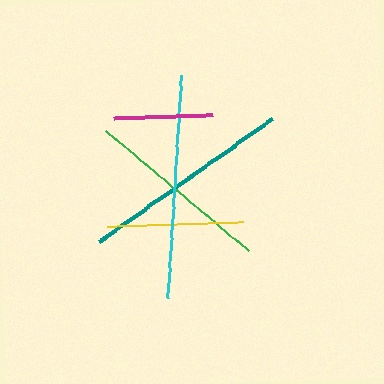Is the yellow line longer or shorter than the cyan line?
The cyan line is longer than the yellow line.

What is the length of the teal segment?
The teal segment is approximately 212 pixels long.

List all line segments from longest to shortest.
From longest to shortest: cyan, teal, green, yellow, magenta.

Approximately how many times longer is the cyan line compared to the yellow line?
The cyan line is approximately 1.6 times the length of the yellow line.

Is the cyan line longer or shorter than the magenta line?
The cyan line is longer than the magenta line.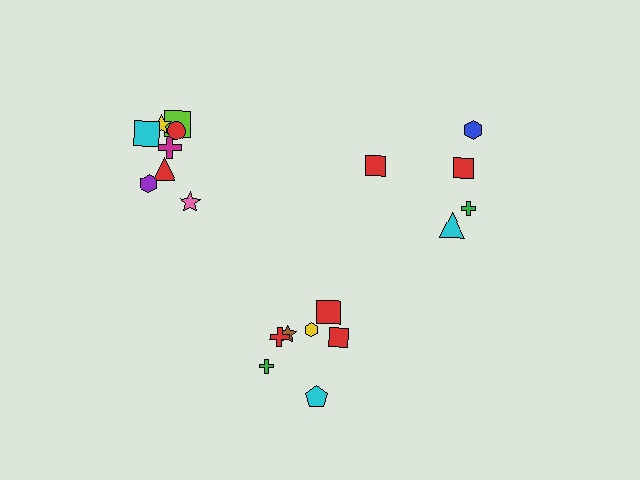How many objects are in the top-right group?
There are 5 objects.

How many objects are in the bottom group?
There are 7 objects.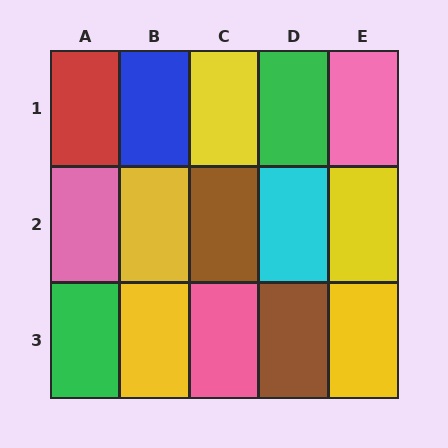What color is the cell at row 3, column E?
Yellow.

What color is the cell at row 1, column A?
Red.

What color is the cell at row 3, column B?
Yellow.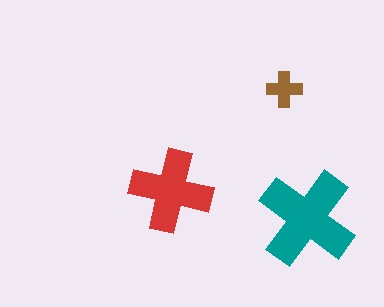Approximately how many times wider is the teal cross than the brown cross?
About 2.5 times wider.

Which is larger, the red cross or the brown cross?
The red one.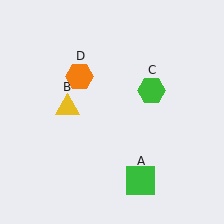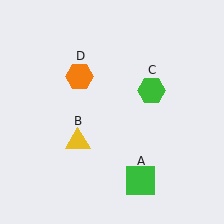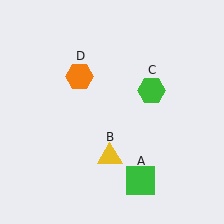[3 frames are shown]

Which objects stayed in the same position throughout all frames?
Green square (object A) and green hexagon (object C) and orange hexagon (object D) remained stationary.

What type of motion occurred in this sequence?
The yellow triangle (object B) rotated counterclockwise around the center of the scene.